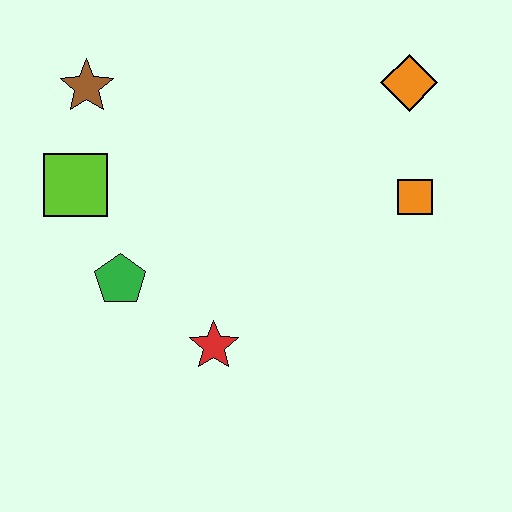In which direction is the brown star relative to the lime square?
The brown star is above the lime square.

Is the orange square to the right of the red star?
Yes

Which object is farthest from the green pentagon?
The orange diamond is farthest from the green pentagon.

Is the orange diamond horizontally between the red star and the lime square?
No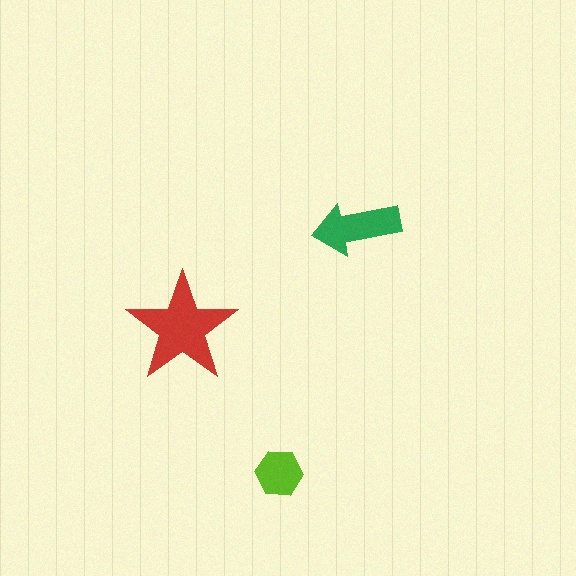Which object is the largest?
The red star.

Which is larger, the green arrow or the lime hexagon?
The green arrow.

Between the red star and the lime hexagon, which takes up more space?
The red star.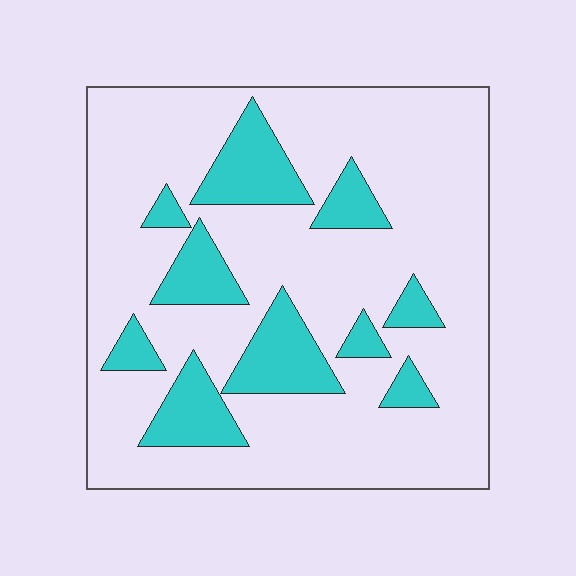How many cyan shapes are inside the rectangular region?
10.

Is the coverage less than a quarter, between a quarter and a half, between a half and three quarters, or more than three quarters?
Less than a quarter.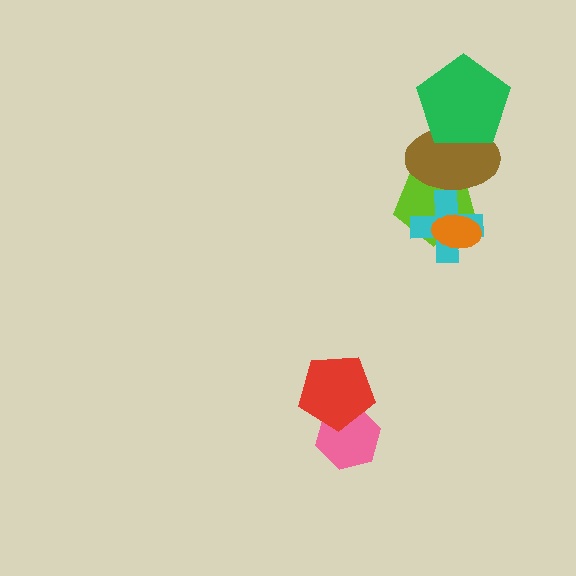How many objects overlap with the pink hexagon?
1 object overlaps with the pink hexagon.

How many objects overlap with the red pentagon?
1 object overlaps with the red pentagon.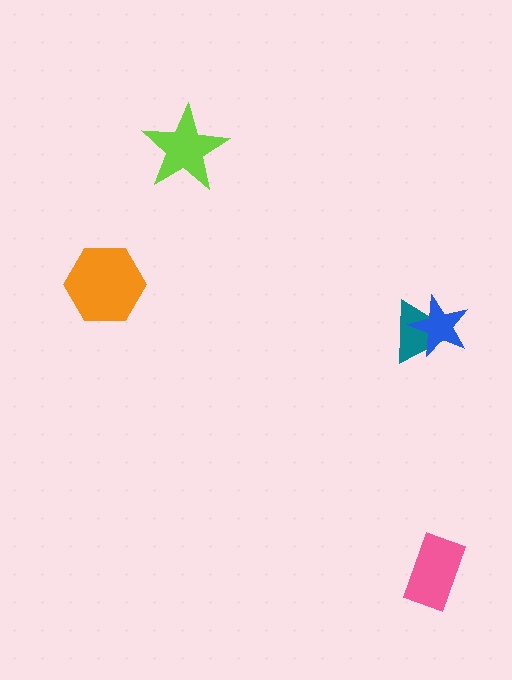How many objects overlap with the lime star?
0 objects overlap with the lime star.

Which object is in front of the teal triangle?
The blue star is in front of the teal triangle.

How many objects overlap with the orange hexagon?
0 objects overlap with the orange hexagon.